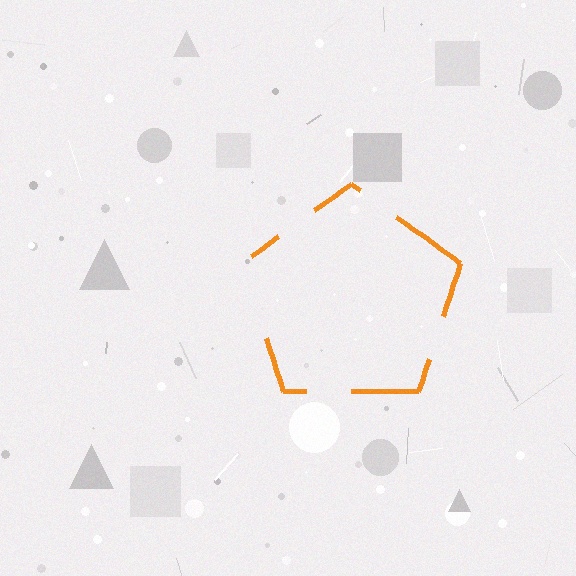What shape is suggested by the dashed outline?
The dashed outline suggests a pentagon.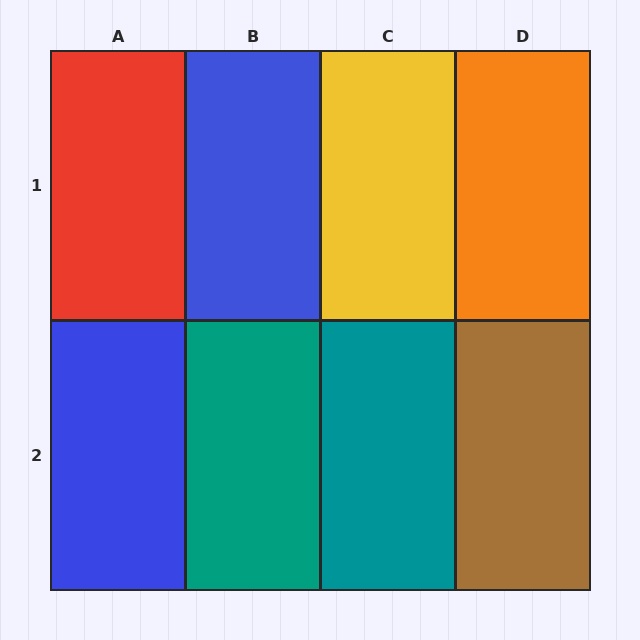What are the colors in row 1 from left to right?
Red, blue, yellow, orange.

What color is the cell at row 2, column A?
Blue.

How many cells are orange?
1 cell is orange.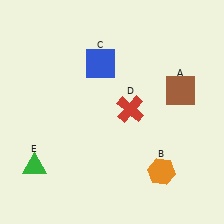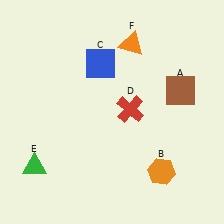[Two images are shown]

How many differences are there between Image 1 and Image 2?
There is 1 difference between the two images.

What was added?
An orange triangle (F) was added in Image 2.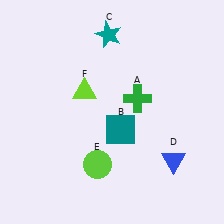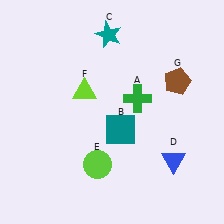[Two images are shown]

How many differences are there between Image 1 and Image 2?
There is 1 difference between the two images.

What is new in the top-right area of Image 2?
A brown pentagon (G) was added in the top-right area of Image 2.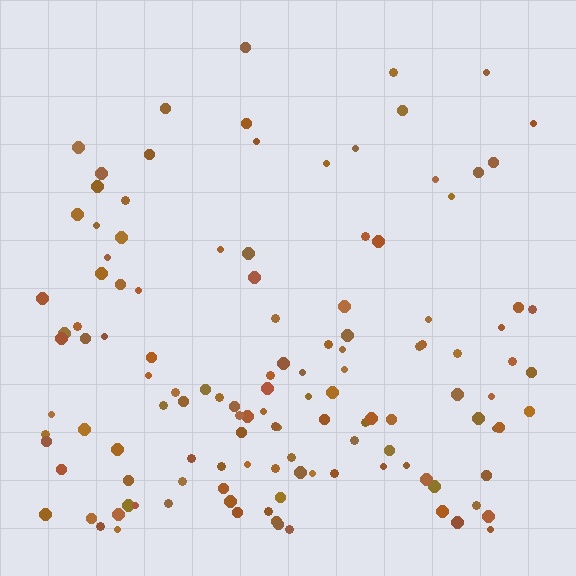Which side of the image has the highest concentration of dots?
The bottom.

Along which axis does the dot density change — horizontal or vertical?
Vertical.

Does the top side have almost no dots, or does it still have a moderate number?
Still a moderate number, just noticeably fewer than the bottom.